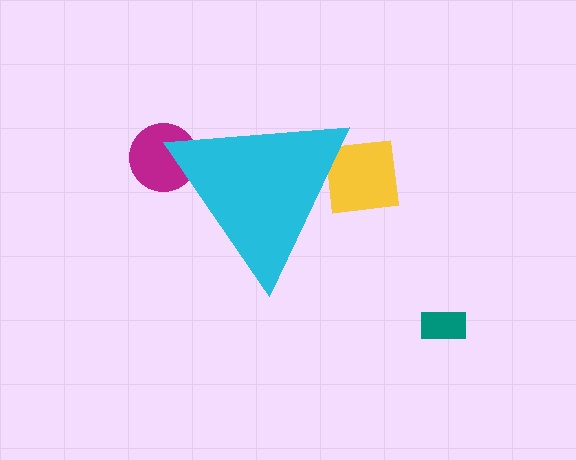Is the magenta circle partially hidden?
Yes, the magenta circle is partially hidden behind the cyan triangle.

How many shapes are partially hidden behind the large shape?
2 shapes are partially hidden.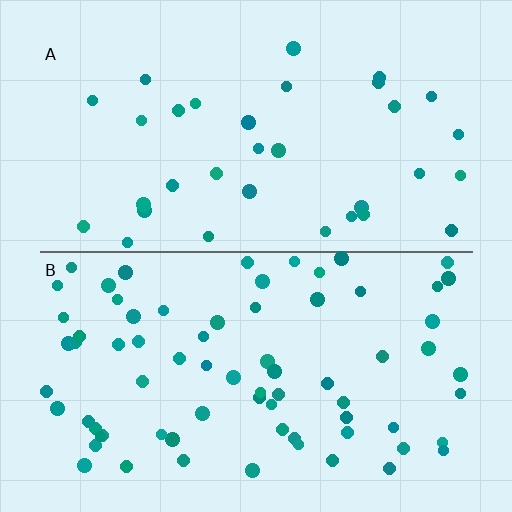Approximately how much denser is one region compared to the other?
Approximately 2.2× — region B over region A.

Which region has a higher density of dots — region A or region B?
B (the bottom).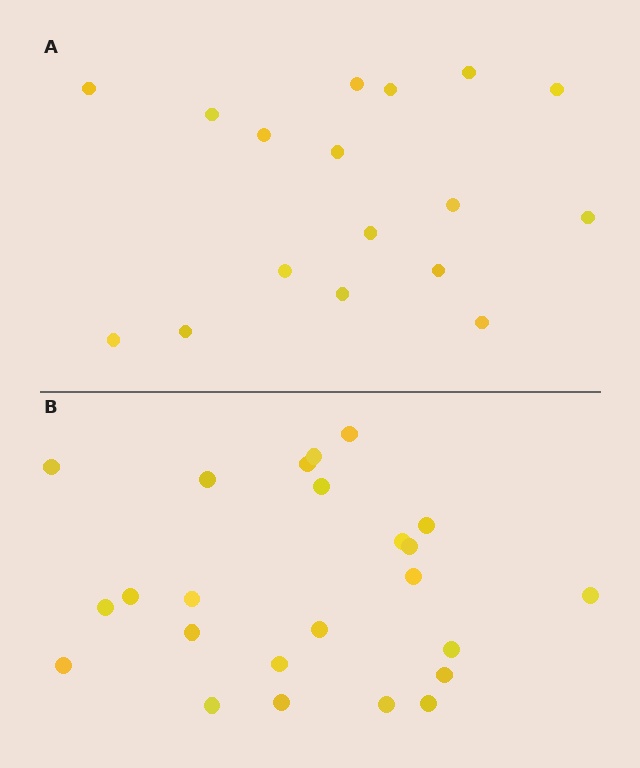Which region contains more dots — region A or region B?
Region B (the bottom region) has more dots.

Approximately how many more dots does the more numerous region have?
Region B has roughly 8 or so more dots than region A.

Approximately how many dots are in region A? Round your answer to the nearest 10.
About 20 dots. (The exact count is 17, which rounds to 20.)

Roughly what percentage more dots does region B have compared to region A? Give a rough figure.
About 40% more.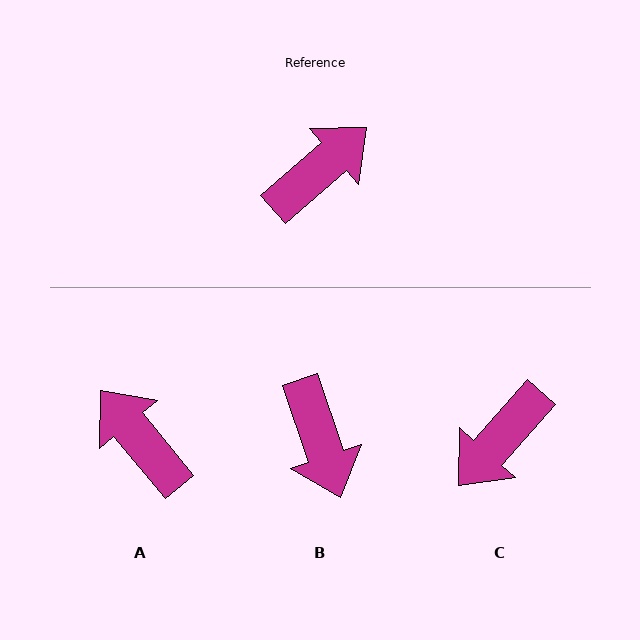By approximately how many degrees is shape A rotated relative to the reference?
Approximately 88 degrees counter-clockwise.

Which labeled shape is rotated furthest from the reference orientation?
C, about 173 degrees away.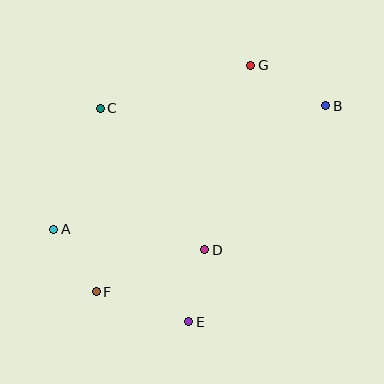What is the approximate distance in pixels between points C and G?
The distance between C and G is approximately 156 pixels.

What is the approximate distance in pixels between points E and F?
The distance between E and F is approximately 97 pixels.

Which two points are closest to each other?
Points D and E are closest to each other.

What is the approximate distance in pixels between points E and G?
The distance between E and G is approximately 264 pixels.